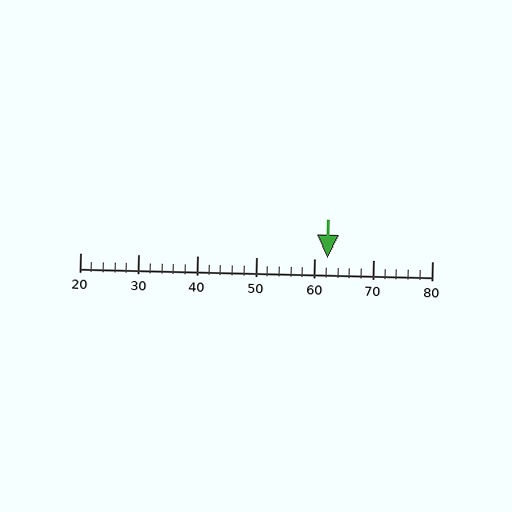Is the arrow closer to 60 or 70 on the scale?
The arrow is closer to 60.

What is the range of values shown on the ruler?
The ruler shows values from 20 to 80.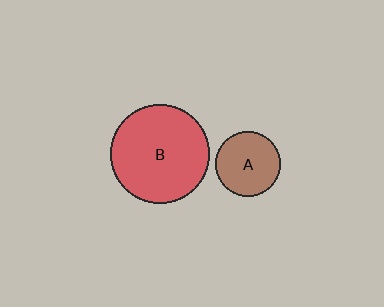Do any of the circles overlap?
No, none of the circles overlap.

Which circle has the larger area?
Circle B (red).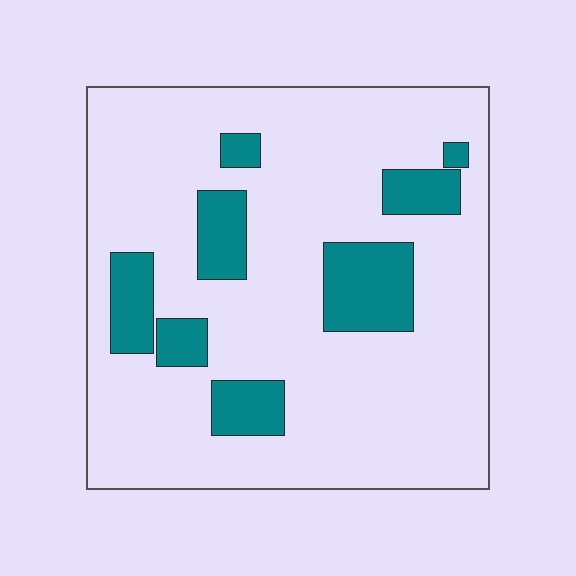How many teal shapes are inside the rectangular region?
8.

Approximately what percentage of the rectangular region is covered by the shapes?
Approximately 20%.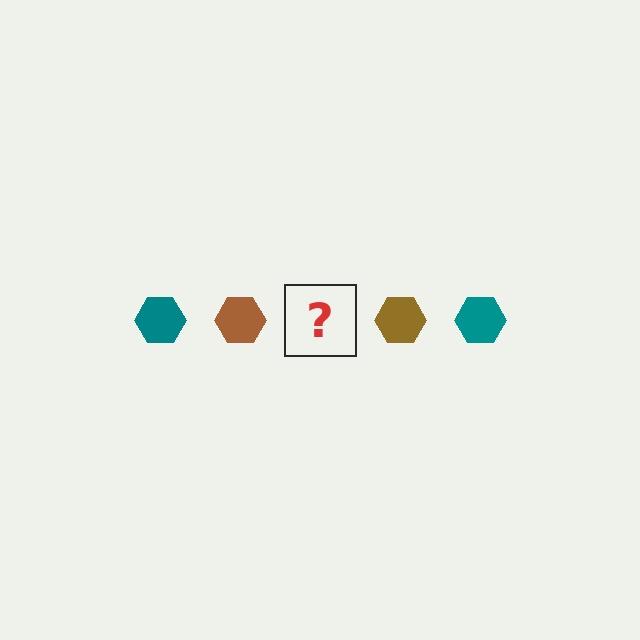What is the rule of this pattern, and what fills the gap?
The rule is that the pattern cycles through teal, brown hexagons. The gap should be filled with a teal hexagon.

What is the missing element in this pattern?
The missing element is a teal hexagon.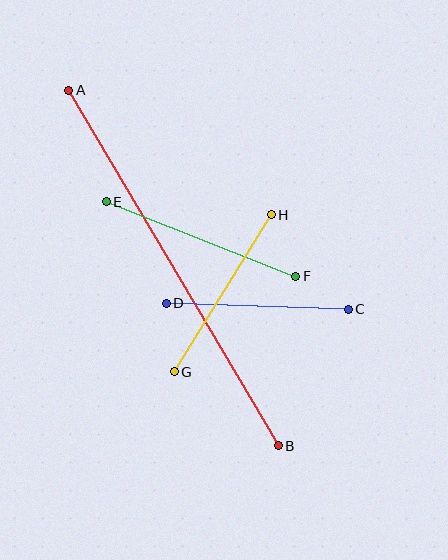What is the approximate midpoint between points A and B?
The midpoint is at approximately (173, 268) pixels.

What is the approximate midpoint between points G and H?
The midpoint is at approximately (223, 293) pixels.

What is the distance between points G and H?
The distance is approximately 185 pixels.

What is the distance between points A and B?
The distance is approximately 413 pixels.